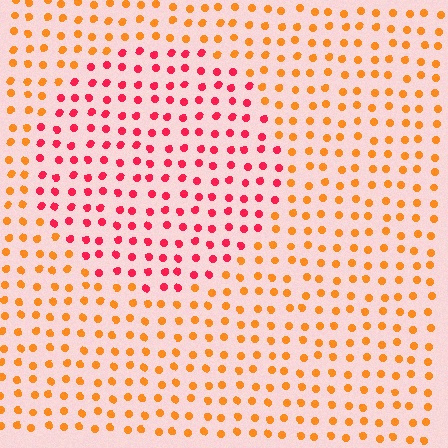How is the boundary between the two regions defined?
The boundary is defined purely by a slight shift in hue (about 43 degrees). Spacing, size, and orientation are identical on both sides.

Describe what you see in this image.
The image is filled with small orange elements in a uniform arrangement. A circle-shaped region is visible where the elements are tinted to a slightly different hue, forming a subtle color boundary.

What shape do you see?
I see a circle.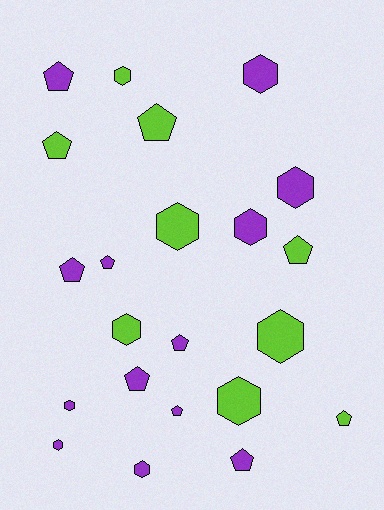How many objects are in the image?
There are 22 objects.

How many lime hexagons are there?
There are 5 lime hexagons.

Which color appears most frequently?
Purple, with 13 objects.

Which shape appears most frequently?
Pentagon, with 11 objects.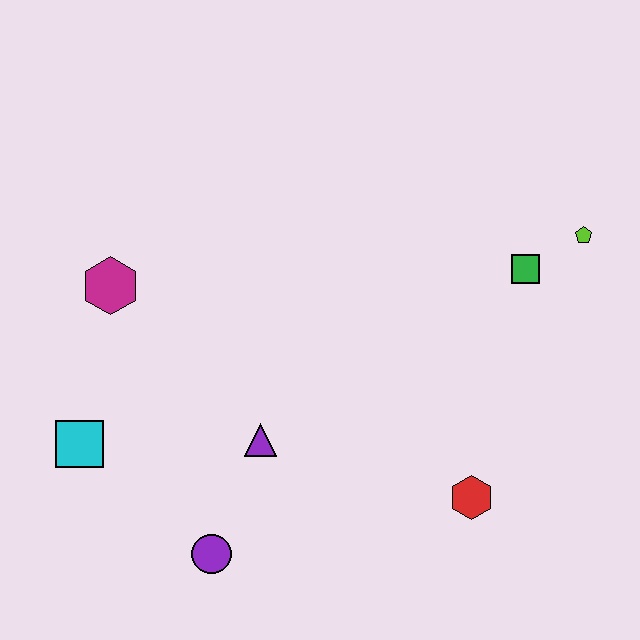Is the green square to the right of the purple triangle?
Yes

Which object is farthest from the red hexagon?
The magenta hexagon is farthest from the red hexagon.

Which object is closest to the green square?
The lime pentagon is closest to the green square.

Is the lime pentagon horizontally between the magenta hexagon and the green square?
No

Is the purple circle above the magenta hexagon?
No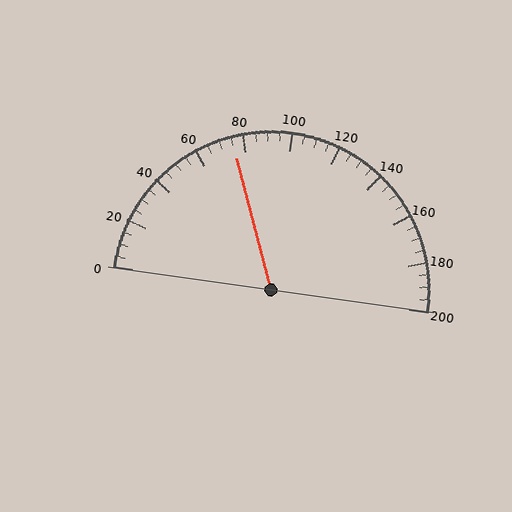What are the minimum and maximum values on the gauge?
The gauge ranges from 0 to 200.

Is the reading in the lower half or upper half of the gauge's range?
The reading is in the lower half of the range (0 to 200).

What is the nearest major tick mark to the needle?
The nearest major tick mark is 80.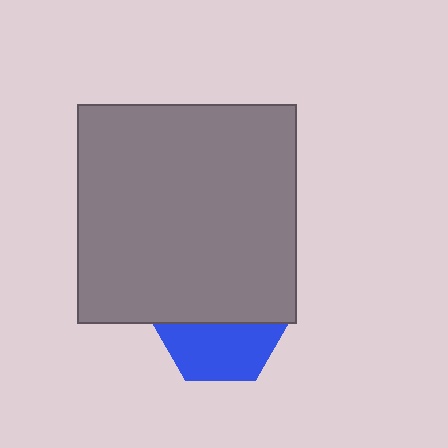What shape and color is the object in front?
The object in front is a gray square.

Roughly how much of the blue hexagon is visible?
About half of it is visible (roughly 46%).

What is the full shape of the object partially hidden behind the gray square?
The partially hidden object is a blue hexagon.